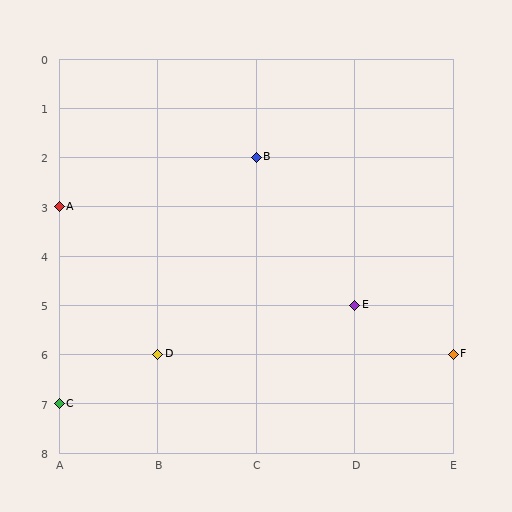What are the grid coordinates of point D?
Point D is at grid coordinates (B, 6).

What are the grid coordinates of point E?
Point E is at grid coordinates (D, 5).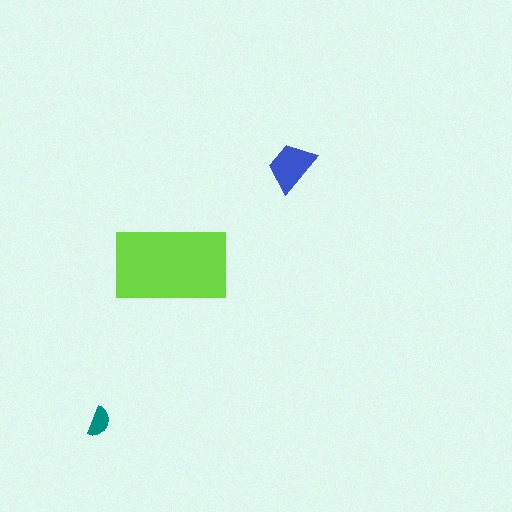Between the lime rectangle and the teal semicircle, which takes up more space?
The lime rectangle.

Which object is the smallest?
The teal semicircle.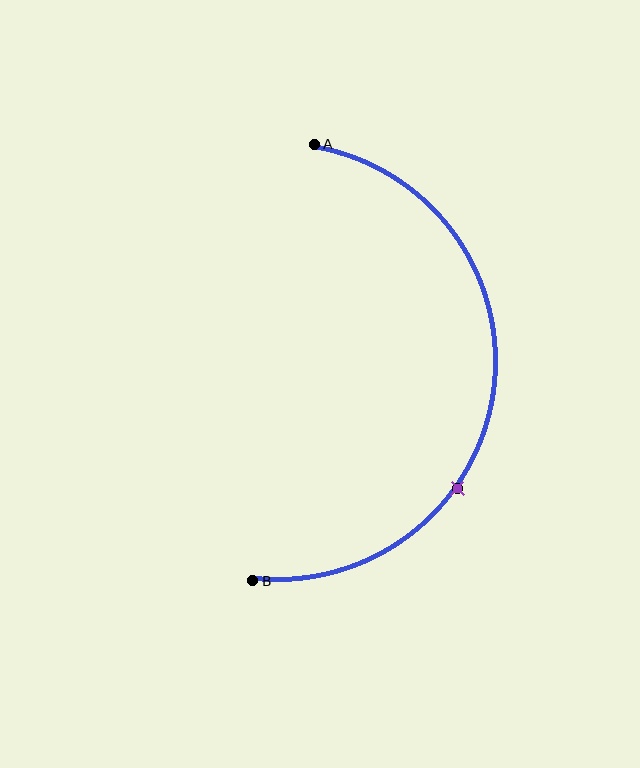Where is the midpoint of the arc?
The arc midpoint is the point on the curve farthest from the straight line joining A and B. It sits to the right of that line.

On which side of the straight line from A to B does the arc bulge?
The arc bulges to the right of the straight line connecting A and B.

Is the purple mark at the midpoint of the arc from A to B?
No. The purple mark lies on the arc but is closer to endpoint B. The arc midpoint would be at the point on the curve equidistant along the arc from both A and B.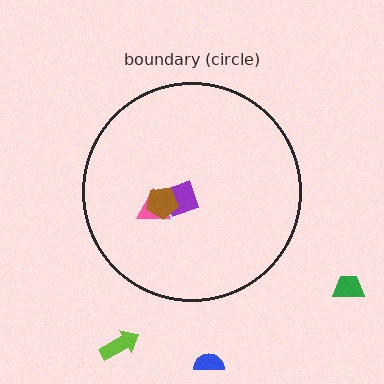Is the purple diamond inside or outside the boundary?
Inside.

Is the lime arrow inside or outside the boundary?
Outside.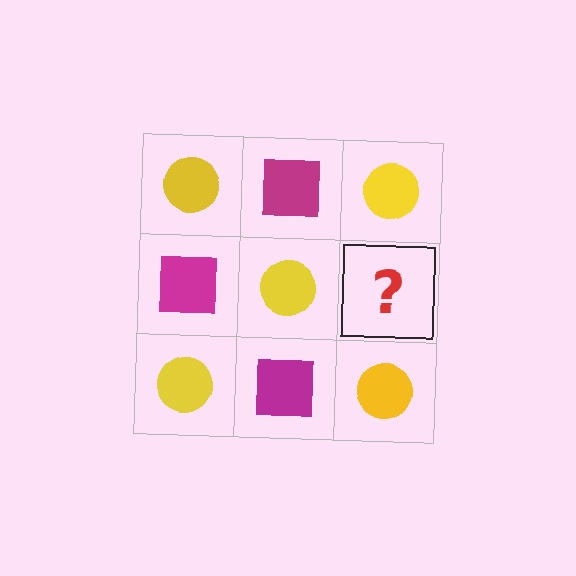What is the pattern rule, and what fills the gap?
The rule is that it alternates yellow circle and magenta square in a checkerboard pattern. The gap should be filled with a magenta square.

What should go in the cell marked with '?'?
The missing cell should contain a magenta square.